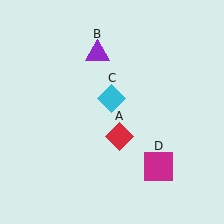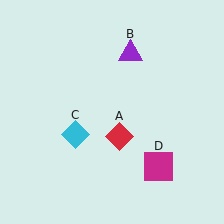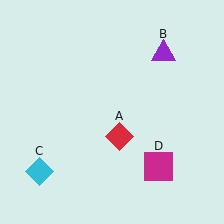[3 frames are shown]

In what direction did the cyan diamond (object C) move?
The cyan diamond (object C) moved down and to the left.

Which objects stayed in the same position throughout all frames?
Red diamond (object A) and magenta square (object D) remained stationary.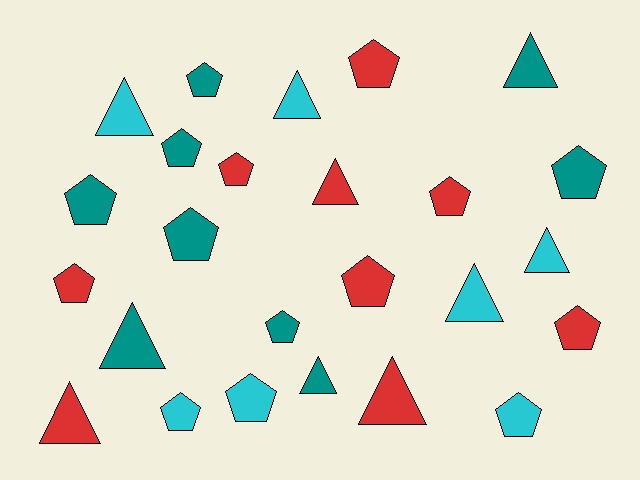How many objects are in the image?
There are 25 objects.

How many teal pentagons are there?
There are 6 teal pentagons.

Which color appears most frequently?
Red, with 9 objects.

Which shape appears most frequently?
Pentagon, with 15 objects.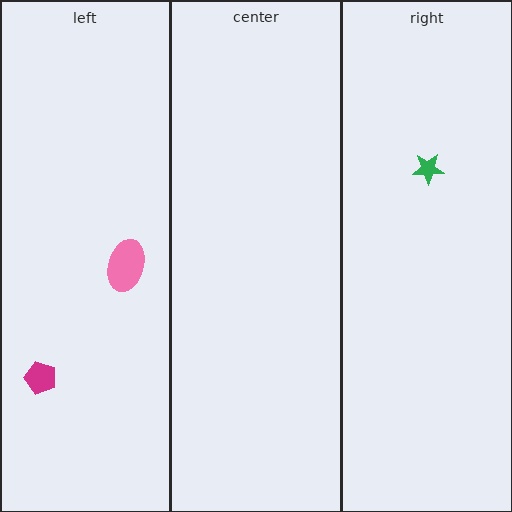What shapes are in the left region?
The magenta pentagon, the pink ellipse.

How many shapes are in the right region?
1.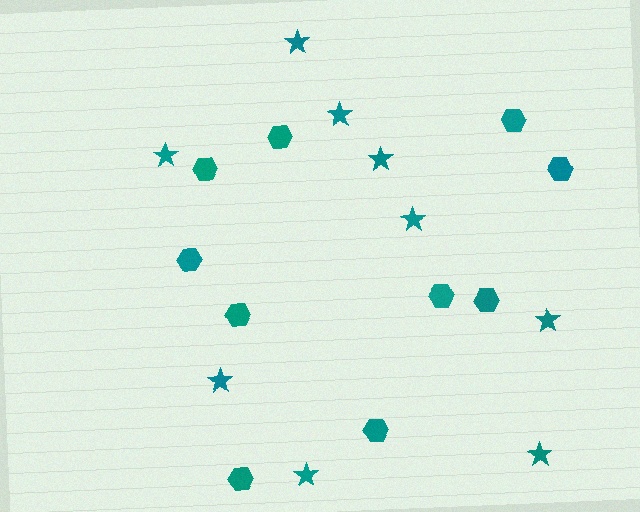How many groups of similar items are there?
There are 2 groups: one group of hexagons (10) and one group of stars (9).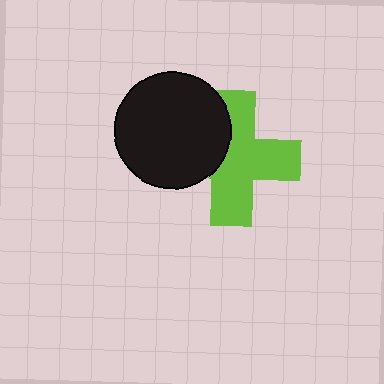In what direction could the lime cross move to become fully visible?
The lime cross could move right. That would shift it out from behind the black circle entirely.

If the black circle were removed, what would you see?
You would see the complete lime cross.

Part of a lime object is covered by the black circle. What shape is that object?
It is a cross.